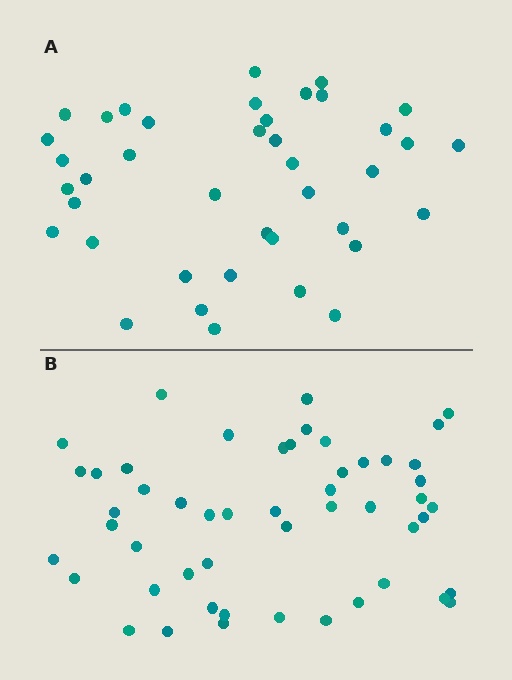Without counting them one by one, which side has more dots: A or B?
Region B (the bottom region) has more dots.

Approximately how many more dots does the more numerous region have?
Region B has roughly 12 or so more dots than region A.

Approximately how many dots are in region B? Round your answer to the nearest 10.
About 50 dots. (The exact count is 51, which rounds to 50.)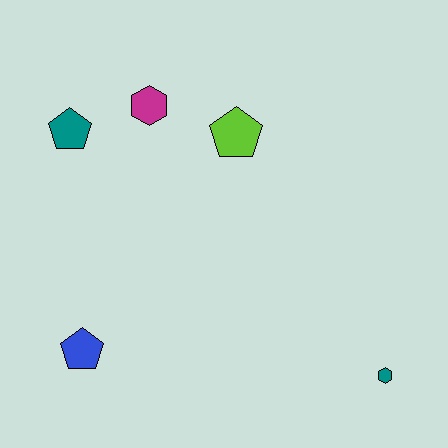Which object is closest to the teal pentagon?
The magenta hexagon is closest to the teal pentagon.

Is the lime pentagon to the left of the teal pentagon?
No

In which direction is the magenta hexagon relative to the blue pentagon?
The magenta hexagon is above the blue pentagon.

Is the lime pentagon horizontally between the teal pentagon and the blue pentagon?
No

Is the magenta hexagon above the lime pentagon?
Yes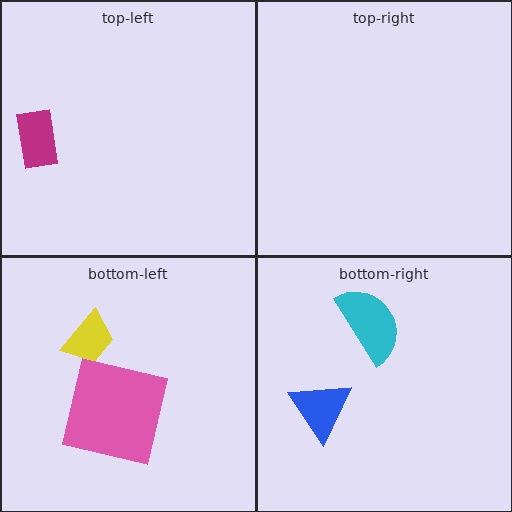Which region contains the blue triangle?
The bottom-right region.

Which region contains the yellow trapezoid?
The bottom-left region.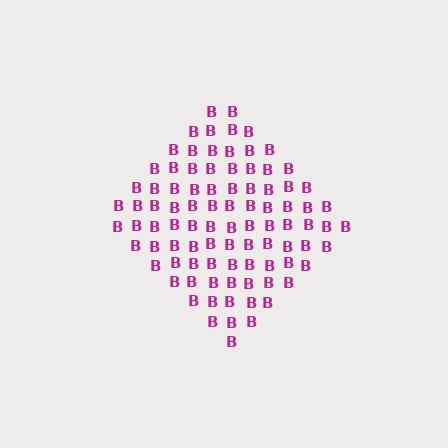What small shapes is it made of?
It is made of small letter B's.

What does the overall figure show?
The overall figure shows a diamond.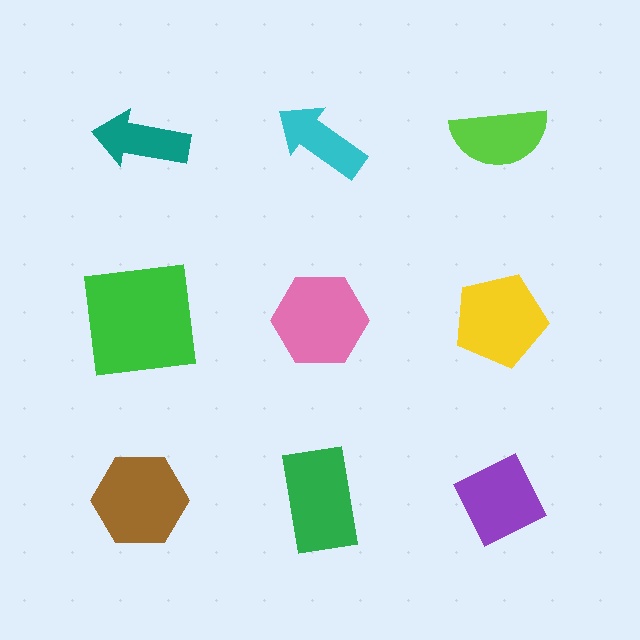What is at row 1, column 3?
A lime semicircle.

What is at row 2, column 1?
A green square.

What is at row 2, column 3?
A yellow pentagon.